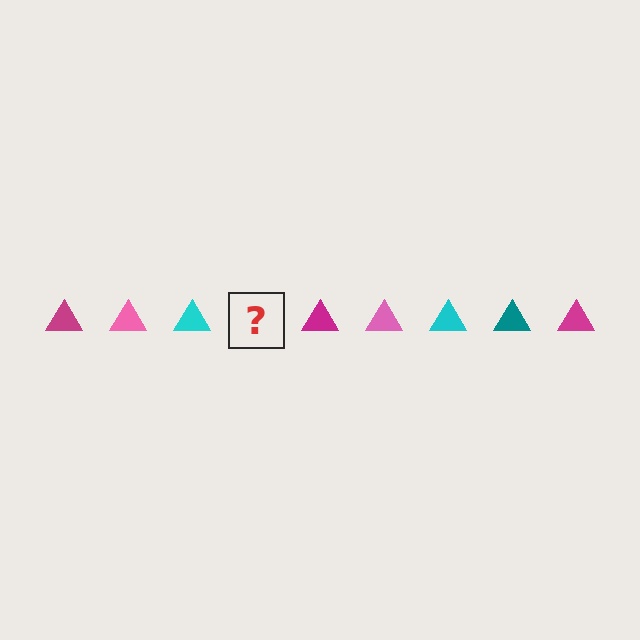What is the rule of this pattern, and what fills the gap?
The rule is that the pattern cycles through magenta, pink, cyan, teal triangles. The gap should be filled with a teal triangle.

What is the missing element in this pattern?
The missing element is a teal triangle.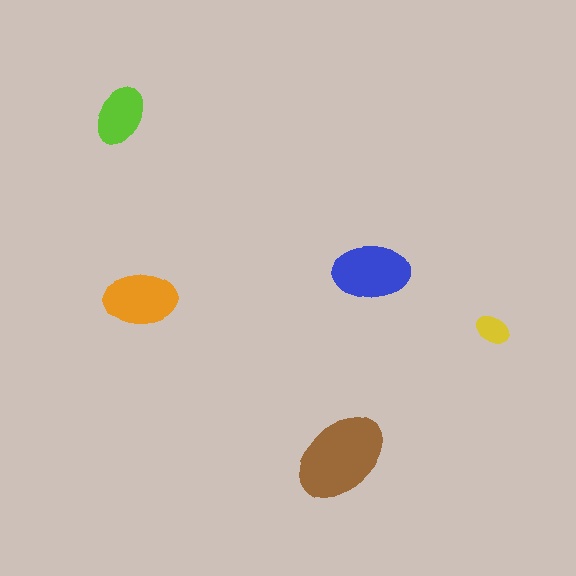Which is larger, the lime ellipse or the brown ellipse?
The brown one.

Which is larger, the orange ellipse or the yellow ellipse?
The orange one.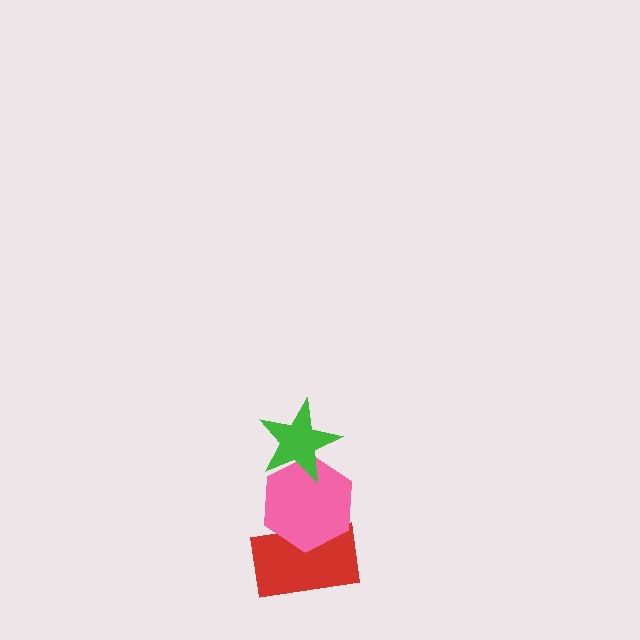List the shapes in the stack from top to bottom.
From top to bottom: the green star, the pink hexagon, the red rectangle.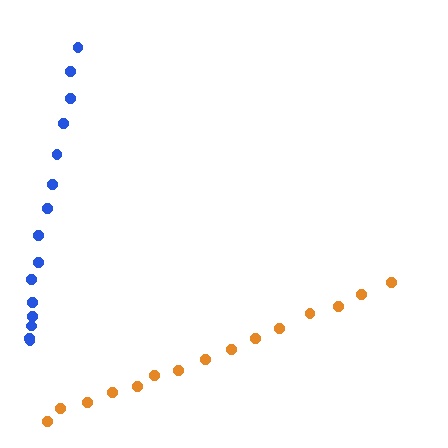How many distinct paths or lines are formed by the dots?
There are 2 distinct paths.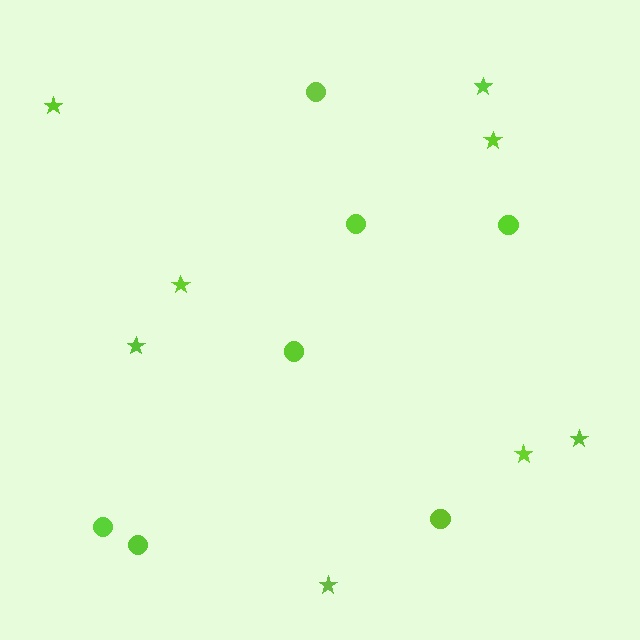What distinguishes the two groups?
There are 2 groups: one group of circles (7) and one group of stars (8).